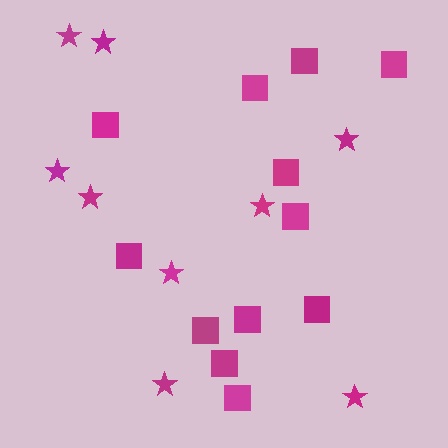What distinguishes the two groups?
There are 2 groups: one group of stars (9) and one group of squares (12).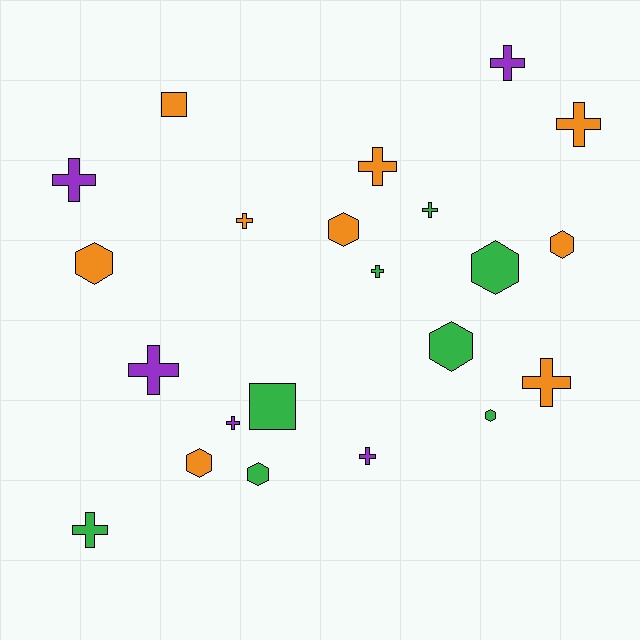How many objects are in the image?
There are 22 objects.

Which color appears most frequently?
Orange, with 9 objects.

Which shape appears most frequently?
Cross, with 12 objects.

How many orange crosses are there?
There are 4 orange crosses.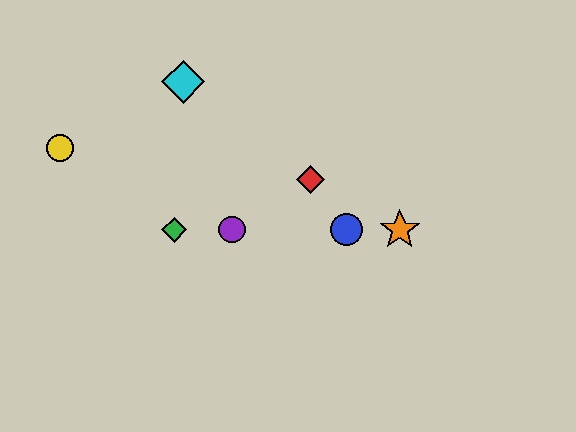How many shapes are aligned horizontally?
4 shapes (the blue circle, the green diamond, the purple circle, the orange star) are aligned horizontally.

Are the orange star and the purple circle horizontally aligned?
Yes, both are at y≈230.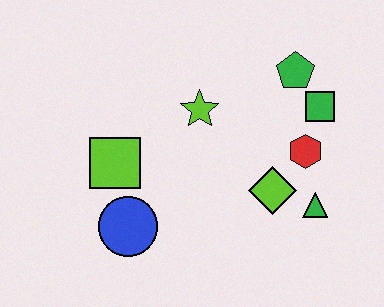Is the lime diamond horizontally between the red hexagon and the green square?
No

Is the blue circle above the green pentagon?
No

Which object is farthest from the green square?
The blue circle is farthest from the green square.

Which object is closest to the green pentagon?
The green square is closest to the green pentagon.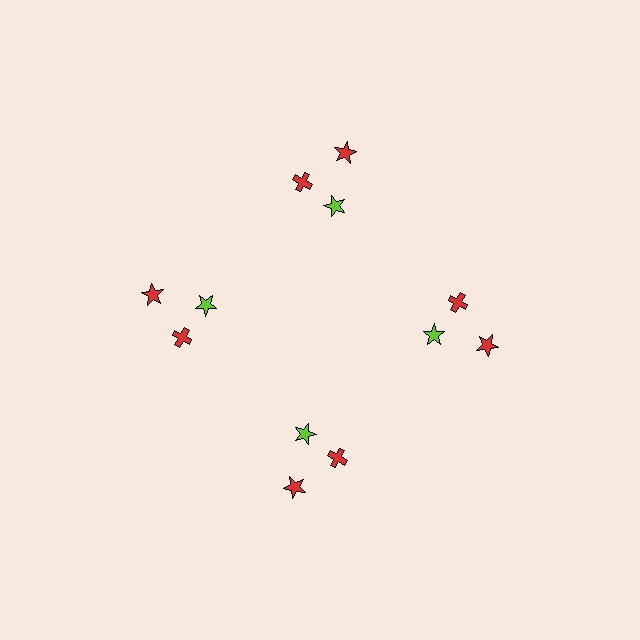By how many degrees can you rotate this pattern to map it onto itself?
The pattern maps onto itself every 90 degrees of rotation.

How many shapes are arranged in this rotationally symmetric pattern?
There are 12 shapes, arranged in 4 groups of 3.